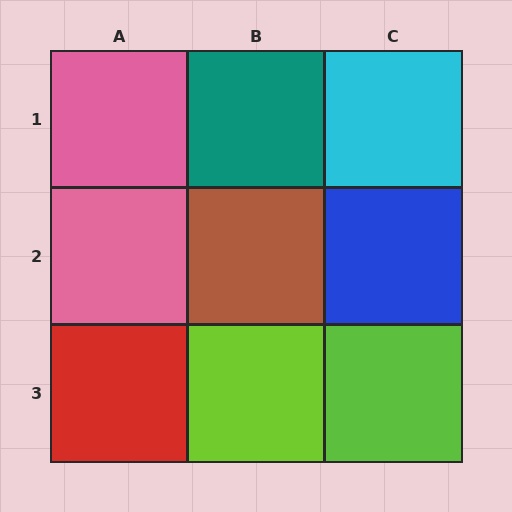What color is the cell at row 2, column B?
Brown.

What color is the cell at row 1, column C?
Cyan.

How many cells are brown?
1 cell is brown.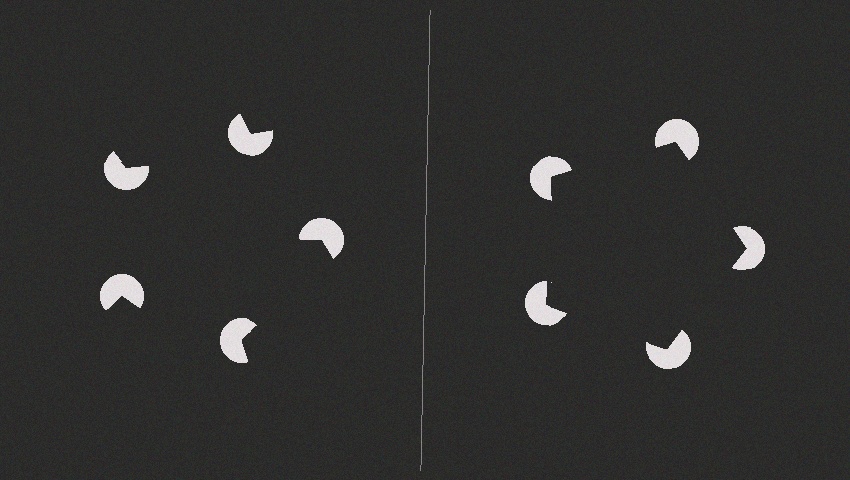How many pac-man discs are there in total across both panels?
10 — 5 on each side.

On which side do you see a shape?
An illusory pentagon appears on the right side. On the left side the wedge cuts are rotated, so no coherent shape forms.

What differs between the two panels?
The pac-man discs are positioned identically on both sides; only the wedge orientations differ. On the right they align to a pentagon; on the left they are misaligned.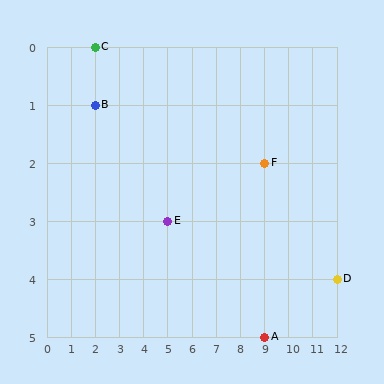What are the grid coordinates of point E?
Point E is at grid coordinates (5, 3).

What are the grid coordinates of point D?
Point D is at grid coordinates (12, 4).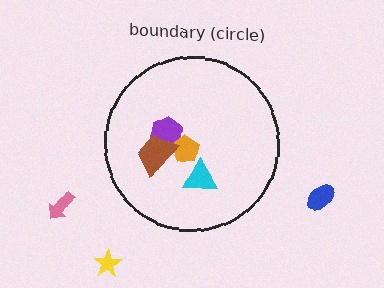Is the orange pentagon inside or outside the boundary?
Inside.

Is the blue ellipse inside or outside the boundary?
Outside.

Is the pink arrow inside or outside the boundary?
Outside.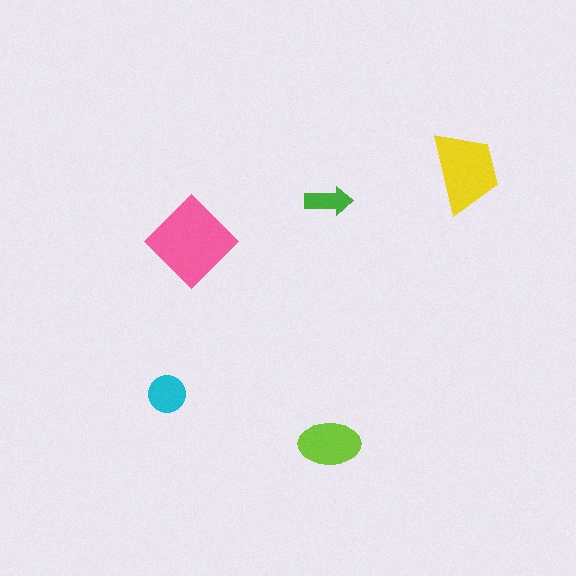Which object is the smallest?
The green arrow.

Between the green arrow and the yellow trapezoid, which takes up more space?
The yellow trapezoid.